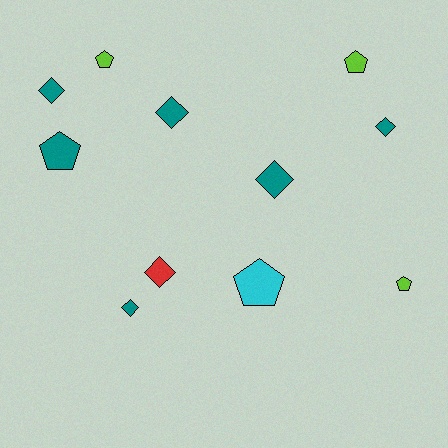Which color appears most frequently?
Teal, with 6 objects.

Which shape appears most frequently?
Diamond, with 6 objects.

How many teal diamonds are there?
There are 5 teal diamonds.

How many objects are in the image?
There are 11 objects.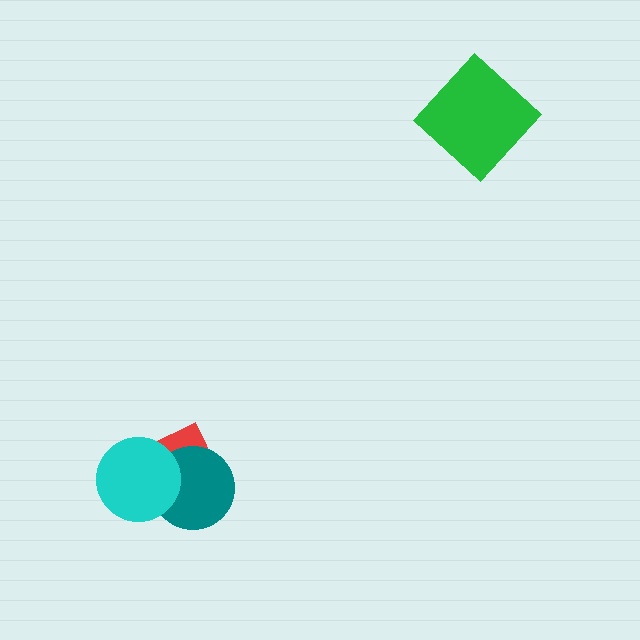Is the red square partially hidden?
Yes, it is partially covered by another shape.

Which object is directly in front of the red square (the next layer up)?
The teal circle is directly in front of the red square.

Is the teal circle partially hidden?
Yes, it is partially covered by another shape.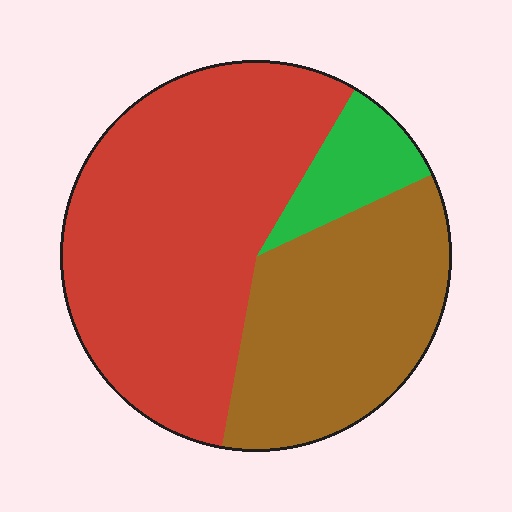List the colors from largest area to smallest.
From largest to smallest: red, brown, green.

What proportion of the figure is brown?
Brown covers 35% of the figure.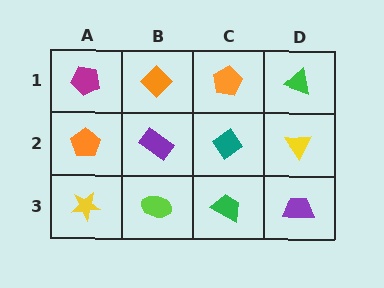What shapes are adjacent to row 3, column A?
An orange pentagon (row 2, column A), a lime ellipse (row 3, column B).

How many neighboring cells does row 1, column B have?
3.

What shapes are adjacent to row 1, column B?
A purple rectangle (row 2, column B), a magenta pentagon (row 1, column A), an orange pentagon (row 1, column C).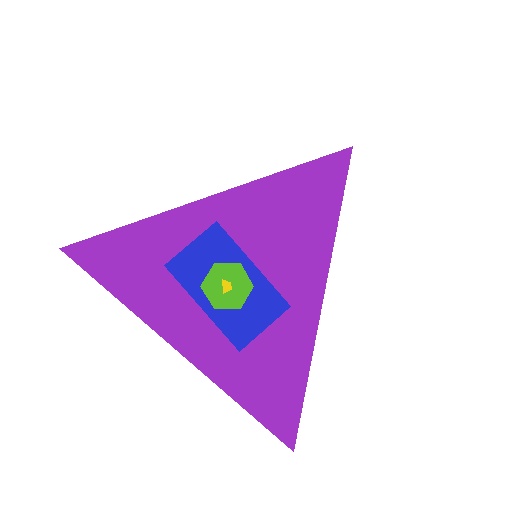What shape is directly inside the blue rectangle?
The lime hexagon.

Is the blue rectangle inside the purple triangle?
Yes.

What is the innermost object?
The yellow trapezoid.